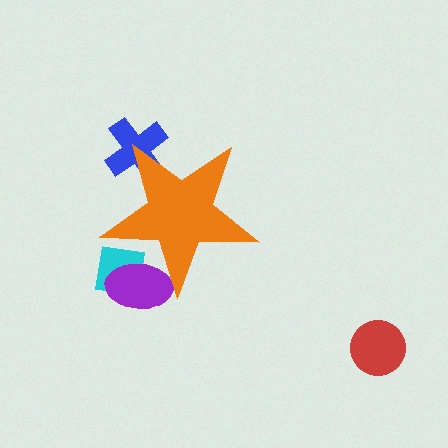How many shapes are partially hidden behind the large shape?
3 shapes are partially hidden.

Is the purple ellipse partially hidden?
Yes, the purple ellipse is partially hidden behind the orange star.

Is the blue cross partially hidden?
Yes, the blue cross is partially hidden behind the orange star.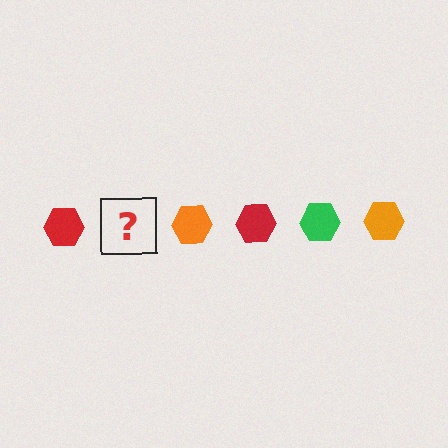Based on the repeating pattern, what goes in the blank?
The blank should be a green hexagon.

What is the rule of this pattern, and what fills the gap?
The rule is that the pattern cycles through red, green, orange hexagons. The gap should be filled with a green hexagon.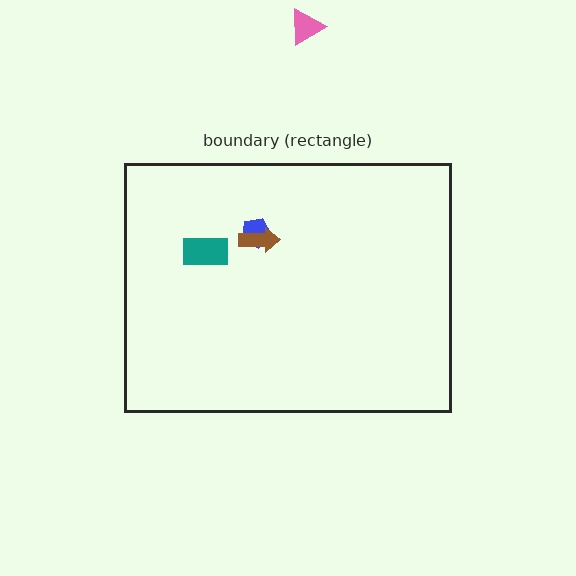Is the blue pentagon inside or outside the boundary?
Inside.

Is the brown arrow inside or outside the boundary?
Inside.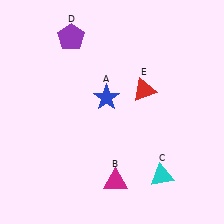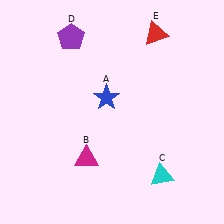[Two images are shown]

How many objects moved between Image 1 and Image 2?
2 objects moved between the two images.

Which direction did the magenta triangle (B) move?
The magenta triangle (B) moved left.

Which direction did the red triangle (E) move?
The red triangle (E) moved up.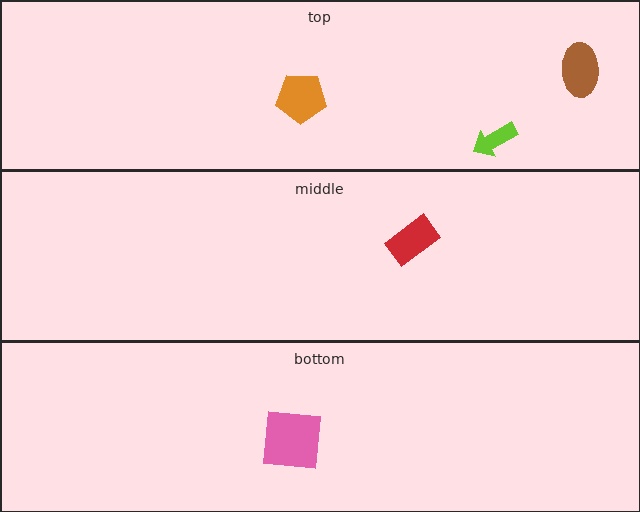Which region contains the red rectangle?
The middle region.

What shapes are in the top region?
The orange pentagon, the brown ellipse, the lime arrow.